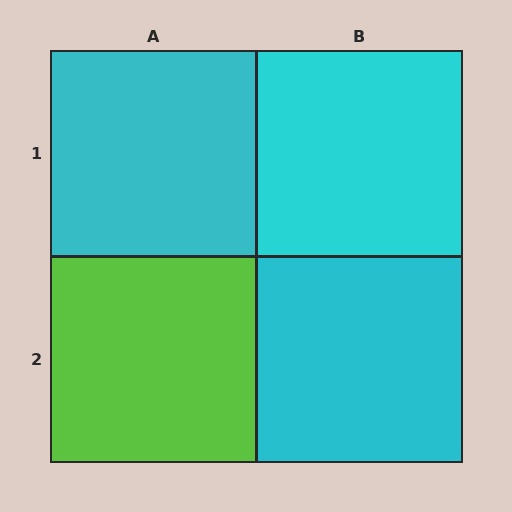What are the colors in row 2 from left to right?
Lime, cyan.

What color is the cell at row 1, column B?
Cyan.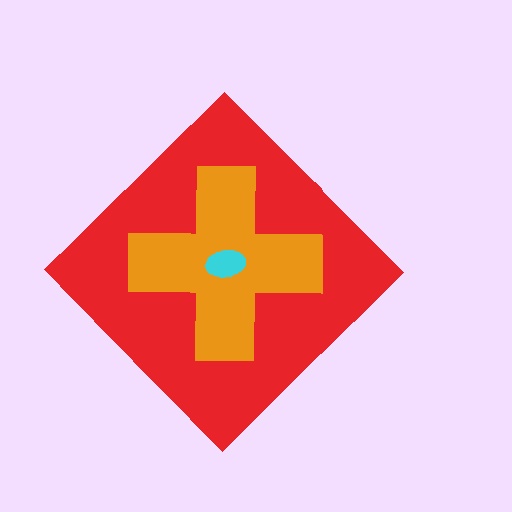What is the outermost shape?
The red diamond.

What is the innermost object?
The cyan ellipse.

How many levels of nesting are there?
3.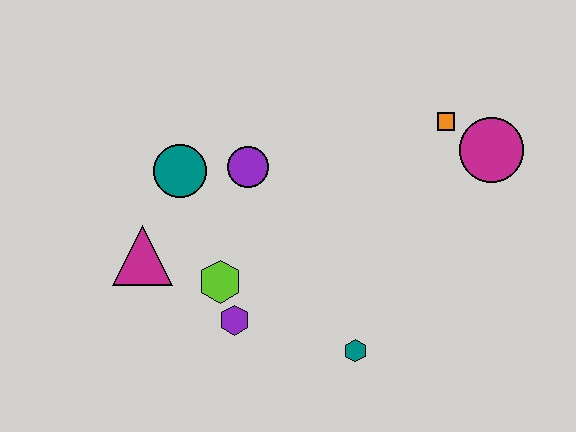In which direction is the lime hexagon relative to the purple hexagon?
The lime hexagon is above the purple hexagon.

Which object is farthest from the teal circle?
The magenta circle is farthest from the teal circle.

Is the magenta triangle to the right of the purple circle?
No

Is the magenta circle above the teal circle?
Yes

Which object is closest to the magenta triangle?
The lime hexagon is closest to the magenta triangle.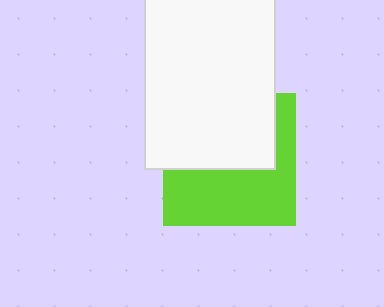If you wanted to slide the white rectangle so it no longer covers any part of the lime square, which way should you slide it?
Slide it up — that is the most direct way to separate the two shapes.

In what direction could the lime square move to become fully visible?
The lime square could move down. That would shift it out from behind the white rectangle entirely.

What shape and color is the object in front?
The object in front is a white rectangle.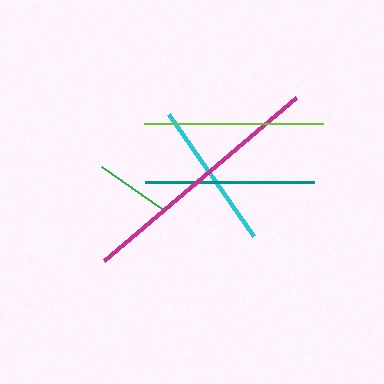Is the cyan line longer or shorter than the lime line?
The lime line is longer than the cyan line.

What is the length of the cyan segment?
The cyan segment is approximately 148 pixels long.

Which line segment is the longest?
The magenta line is the longest at approximately 252 pixels.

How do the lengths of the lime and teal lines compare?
The lime and teal lines are approximately the same length.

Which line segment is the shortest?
The green line is the shortest at approximately 73 pixels.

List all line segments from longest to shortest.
From longest to shortest: magenta, lime, teal, cyan, green.